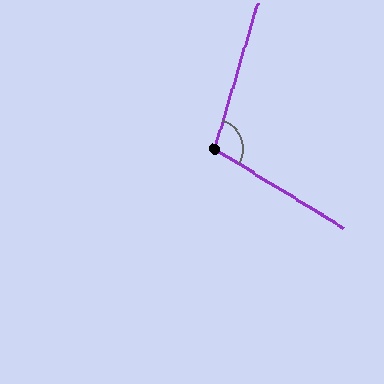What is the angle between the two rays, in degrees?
Approximately 105 degrees.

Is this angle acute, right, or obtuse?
It is obtuse.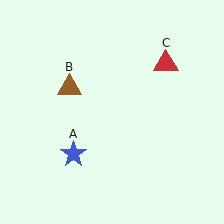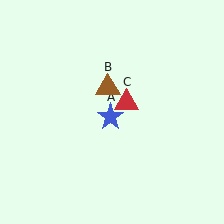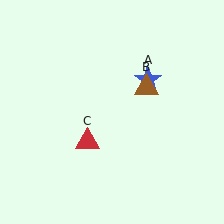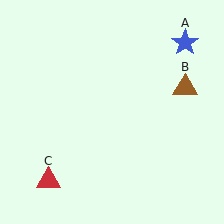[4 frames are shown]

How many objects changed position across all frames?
3 objects changed position: blue star (object A), brown triangle (object B), red triangle (object C).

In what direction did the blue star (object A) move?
The blue star (object A) moved up and to the right.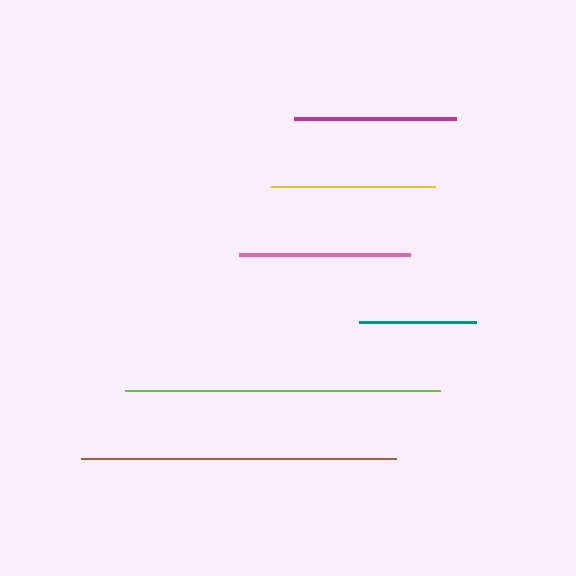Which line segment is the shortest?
The teal line is the shortest at approximately 116 pixels.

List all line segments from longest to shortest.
From longest to shortest: brown, lime, pink, yellow, magenta, teal.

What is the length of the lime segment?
The lime segment is approximately 314 pixels long.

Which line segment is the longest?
The brown line is the longest at approximately 314 pixels.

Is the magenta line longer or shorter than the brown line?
The brown line is longer than the magenta line.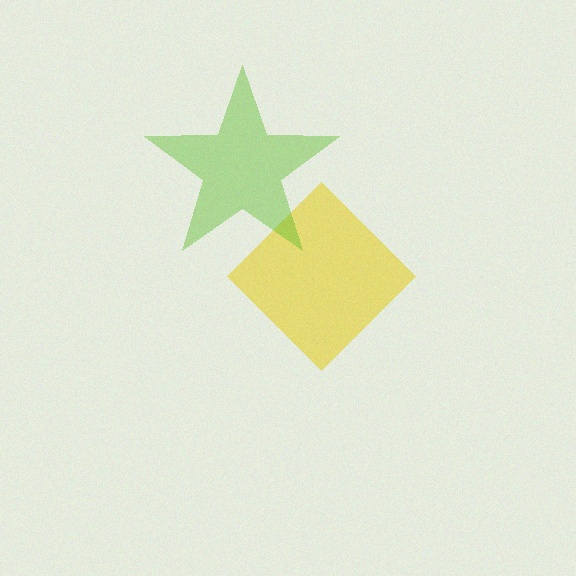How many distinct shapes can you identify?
There are 2 distinct shapes: a yellow diamond, a lime star.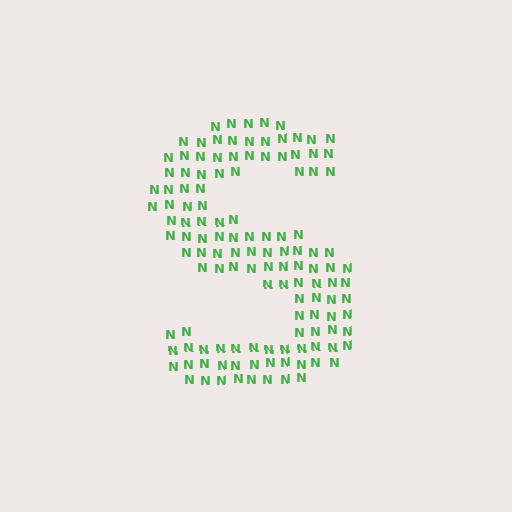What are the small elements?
The small elements are letter N's.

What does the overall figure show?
The overall figure shows the letter S.